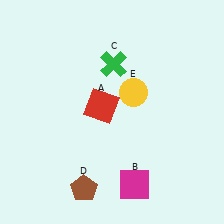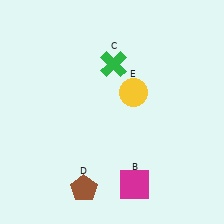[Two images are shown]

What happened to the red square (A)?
The red square (A) was removed in Image 2. It was in the top-left area of Image 1.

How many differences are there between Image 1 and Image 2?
There is 1 difference between the two images.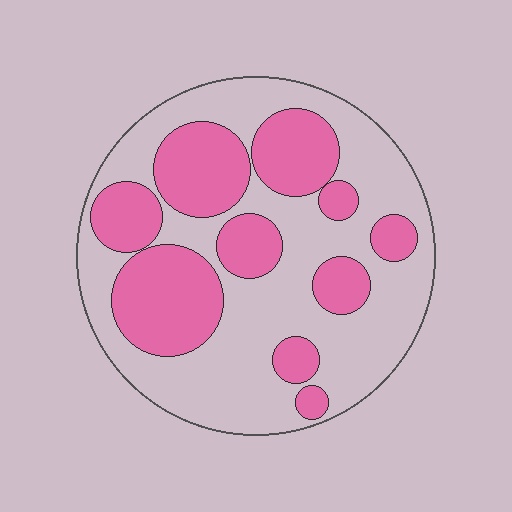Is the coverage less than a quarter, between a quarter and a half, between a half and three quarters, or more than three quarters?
Between a quarter and a half.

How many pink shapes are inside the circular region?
10.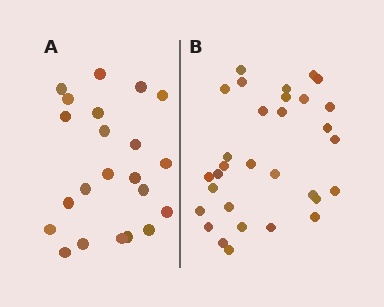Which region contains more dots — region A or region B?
Region B (the right region) has more dots.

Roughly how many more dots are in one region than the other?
Region B has roughly 8 or so more dots than region A.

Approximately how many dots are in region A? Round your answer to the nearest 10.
About 20 dots. (The exact count is 22, which rounds to 20.)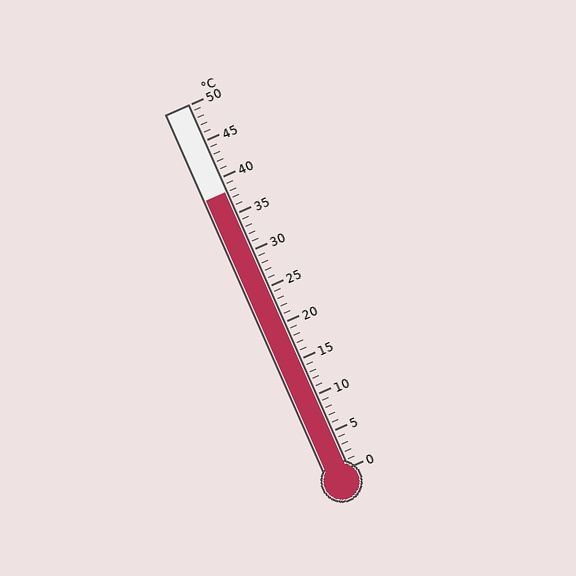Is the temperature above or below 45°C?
The temperature is below 45°C.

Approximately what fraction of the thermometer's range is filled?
The thermometer is filled to approximately 75% of its range.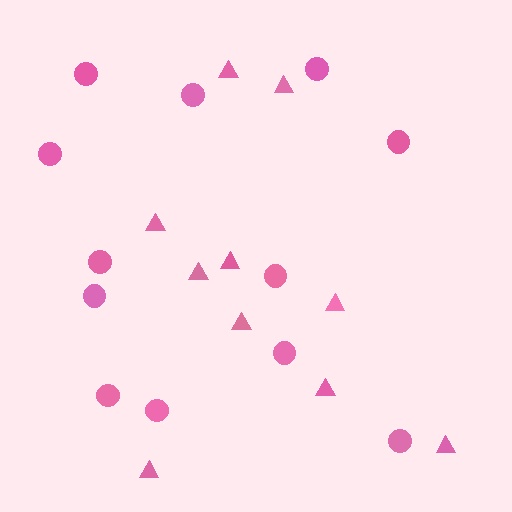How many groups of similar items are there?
There are 2 groups: one group of circles (12) and one group of triangles (10).